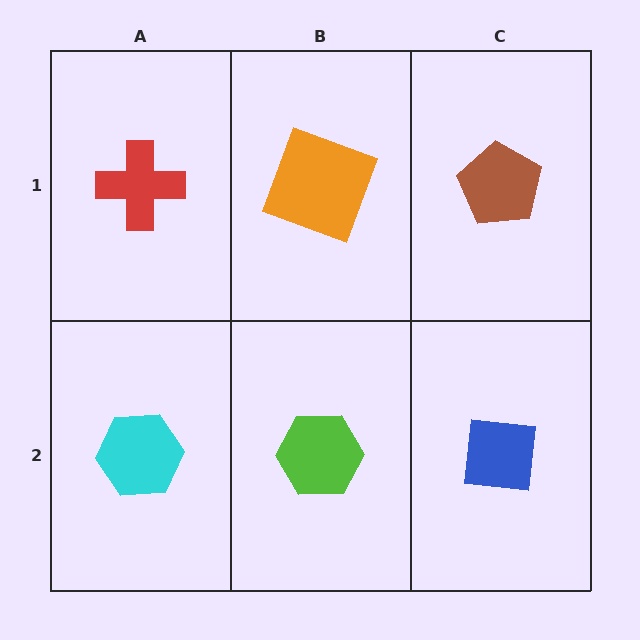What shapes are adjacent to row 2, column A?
A red cross (row 1, column A), a lime hexagon (row 2, column B).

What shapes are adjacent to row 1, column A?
A cyan hexagon (row 2, column A), an orange square (row 1, column B).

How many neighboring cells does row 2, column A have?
2.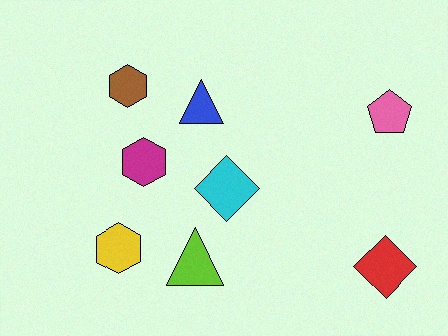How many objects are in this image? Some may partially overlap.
There are 8 objects.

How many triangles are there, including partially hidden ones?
There are 2 triangles.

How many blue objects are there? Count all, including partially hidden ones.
There is 1 blue object.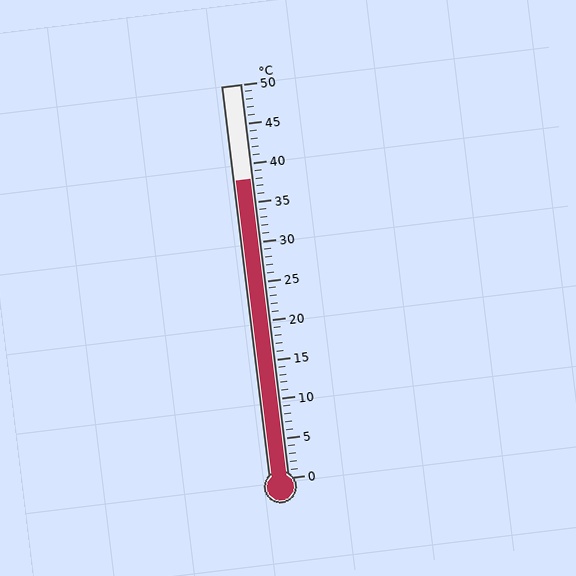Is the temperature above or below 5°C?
The temperature is above 5°C.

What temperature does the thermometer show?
The thermometer shows approximately 38°C.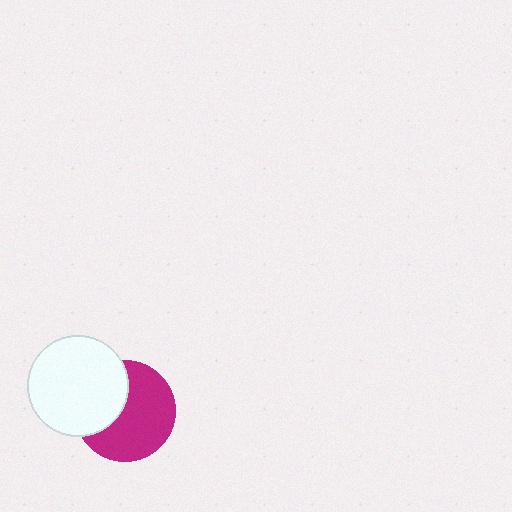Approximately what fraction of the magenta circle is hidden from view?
Roughly 37% of the magenta circle is hidden behind the white circle.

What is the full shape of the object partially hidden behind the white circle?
The partially hidden object is a magenta circle.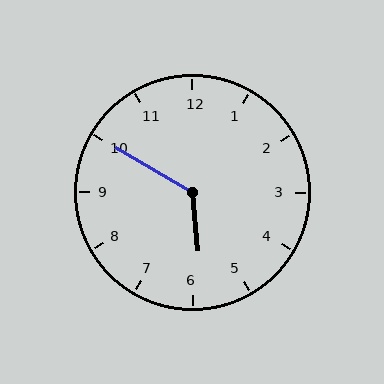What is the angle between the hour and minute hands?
Approximately 125 degrees.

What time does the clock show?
5:50.